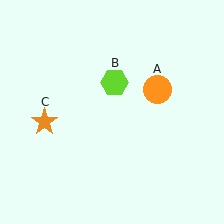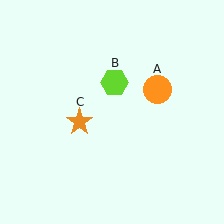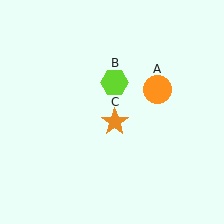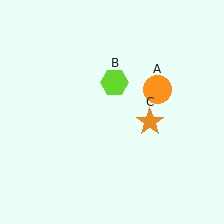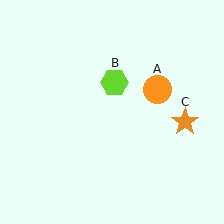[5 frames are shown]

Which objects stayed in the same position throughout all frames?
Orange circle (object A) and lime hexagon (object B) remained stationary.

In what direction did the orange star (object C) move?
The orange star (object C) moved right.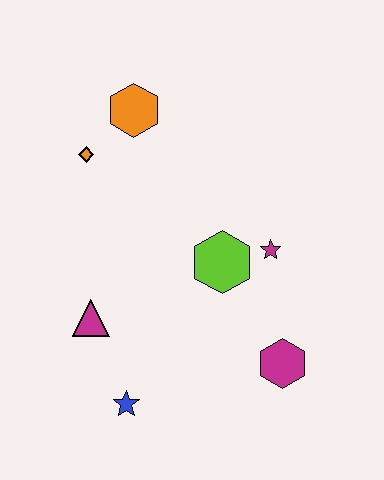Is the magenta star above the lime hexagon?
Yes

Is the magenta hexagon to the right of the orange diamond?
Yes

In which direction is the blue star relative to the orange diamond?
The blue star is below the orange diamond.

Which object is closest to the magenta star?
The lime hexagon is closest to the magenta star.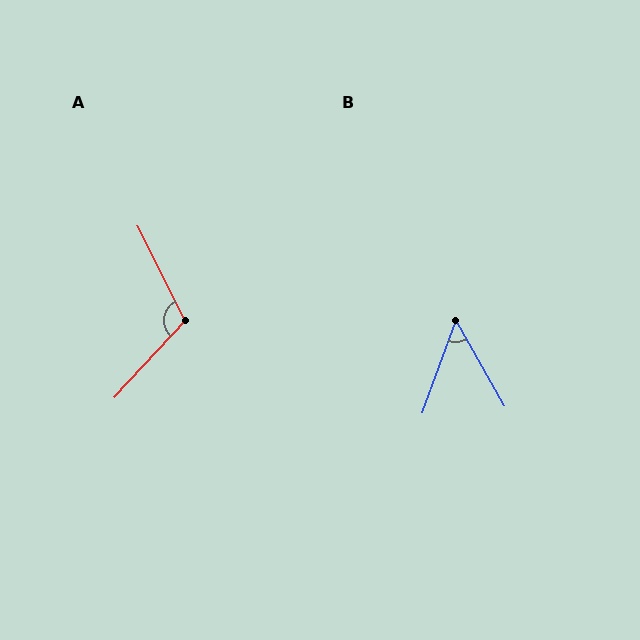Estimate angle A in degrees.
Approximately 110 degrees.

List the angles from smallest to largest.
B (49°), A (110°).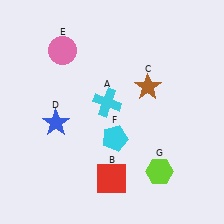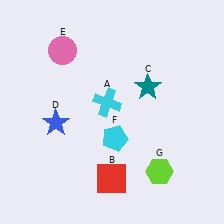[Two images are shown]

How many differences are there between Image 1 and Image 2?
There is 1 difference between the two images.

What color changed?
The star (C) changed from brown in Image 1 to teal in Image 2.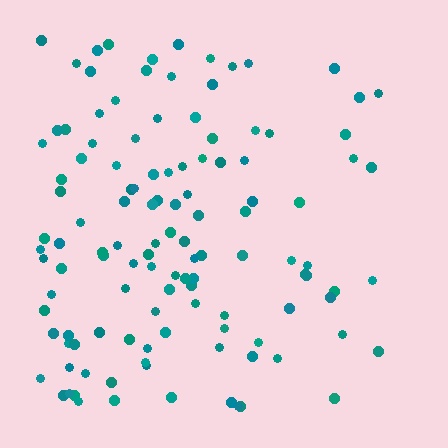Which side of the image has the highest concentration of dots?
The left.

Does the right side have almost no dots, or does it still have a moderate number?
Still a moderate number, just noticeably fewer than the left.